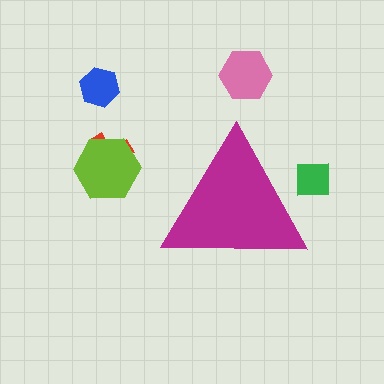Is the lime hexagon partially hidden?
No, the lime hexagon is fully visible.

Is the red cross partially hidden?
No, the red cross is fully visible.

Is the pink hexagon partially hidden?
No, the pink hexagon is fully visible.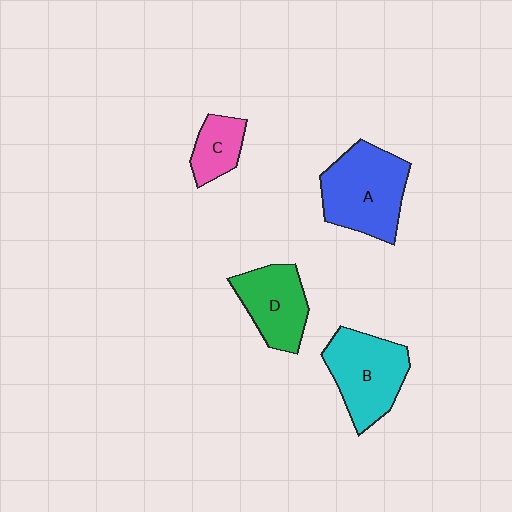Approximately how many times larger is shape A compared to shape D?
Approximately 1.4 times.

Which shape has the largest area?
Shape A (blue).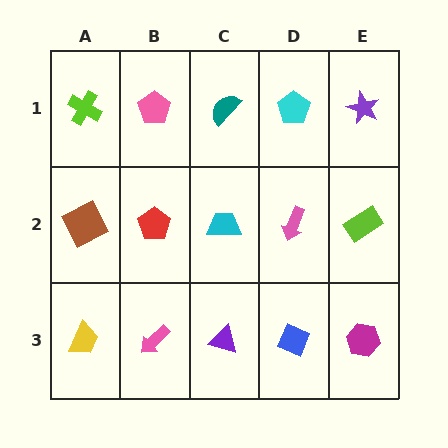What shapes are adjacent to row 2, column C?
A teal semicircle (row 1, column C), a purple triangle (row 3, column C), a red pentagon (row 2, column B), a pink arrow (row 2, column D).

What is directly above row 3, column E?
A lime rectangle.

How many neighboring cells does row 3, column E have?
2.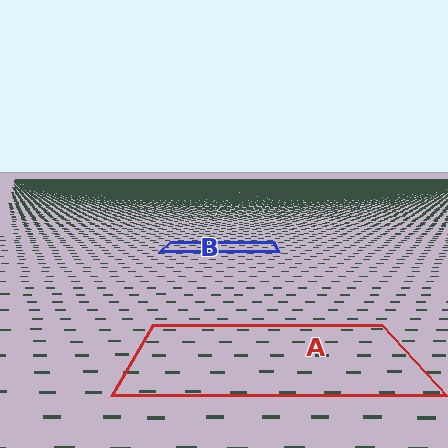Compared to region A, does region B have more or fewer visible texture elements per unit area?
Region B has more texture elements per unit area — they are packed more densely because it is farther away.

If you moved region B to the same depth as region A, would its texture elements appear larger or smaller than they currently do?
They would appear larger. At a closer depth, the same texture elements are projected at a bigger on-screen size.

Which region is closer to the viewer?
Region A is closer. The texture elements there are larger and more spread out.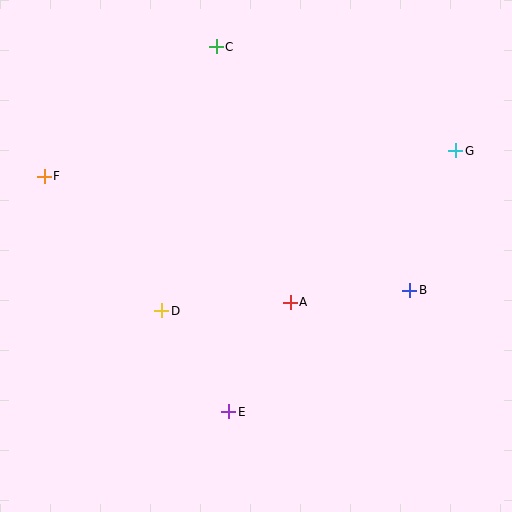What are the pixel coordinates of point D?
Point D is at (162, 311).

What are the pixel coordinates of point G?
Point G is at (456, 151).